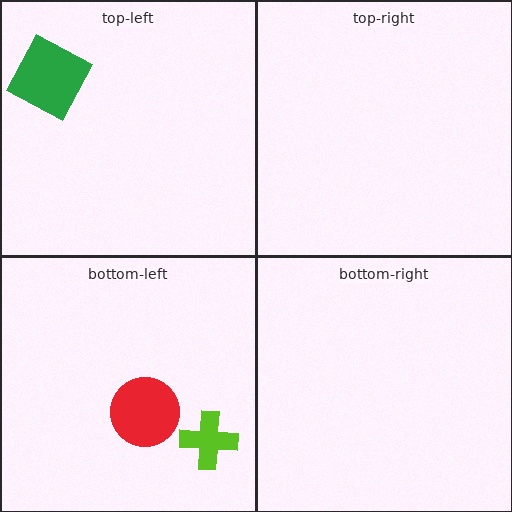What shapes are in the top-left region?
The green diamond.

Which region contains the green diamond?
The top-left region.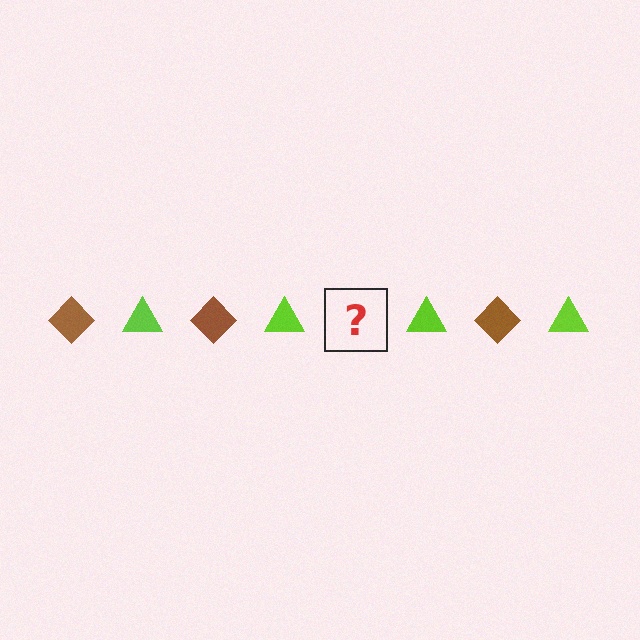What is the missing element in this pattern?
The missing element is a brown diamond.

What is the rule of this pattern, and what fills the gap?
The rule is that the pattern alternates between brown diamond and lime triangle. The gap should be filled with a brown diamond.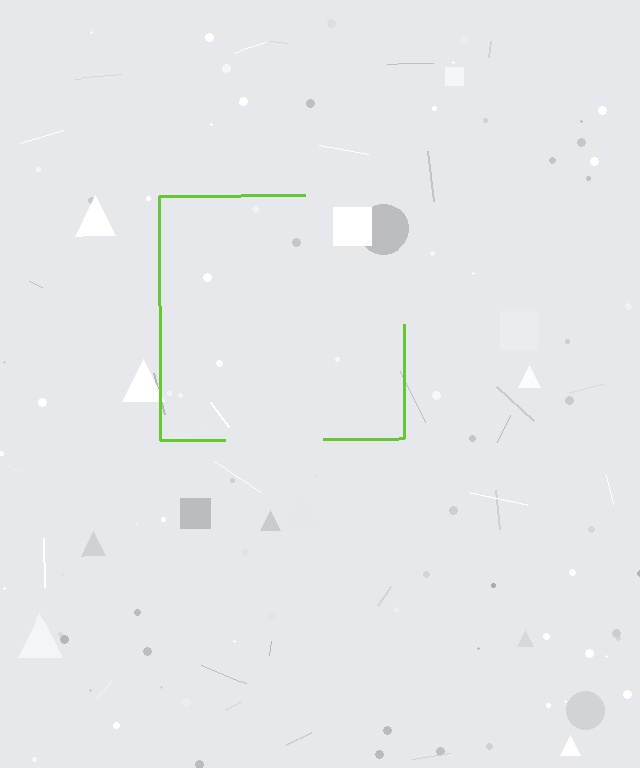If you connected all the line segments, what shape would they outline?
They would outline a square.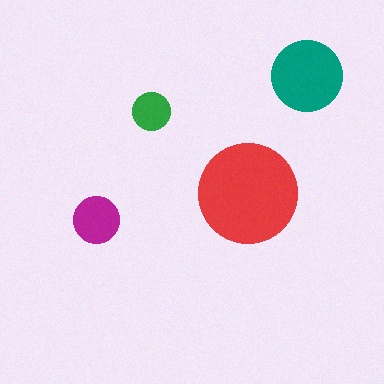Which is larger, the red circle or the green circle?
The red one.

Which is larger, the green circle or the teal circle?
The teal one.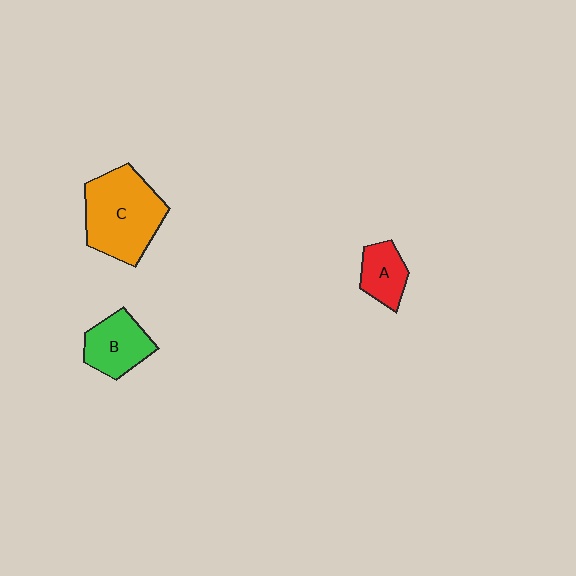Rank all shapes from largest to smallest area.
From largest to smallest: C (orange), B (green), A (red).